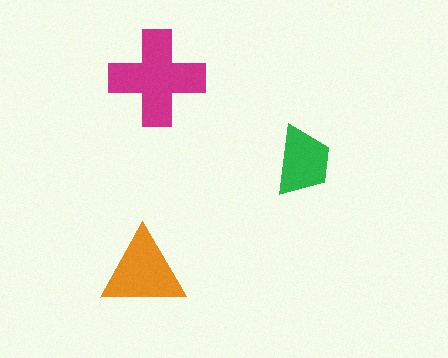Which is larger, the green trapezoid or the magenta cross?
The magenta cross.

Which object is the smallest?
The green trapezoid.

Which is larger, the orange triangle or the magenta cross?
The magenta cross.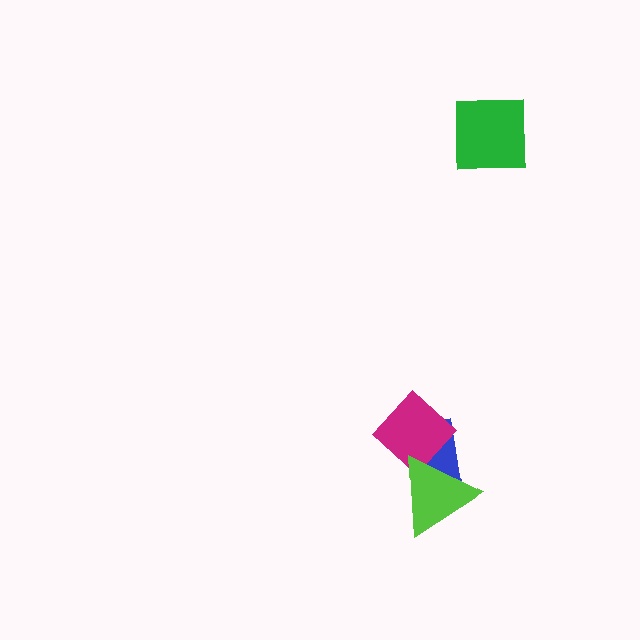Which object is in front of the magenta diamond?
The lime triangle is in front of the magenta diamond.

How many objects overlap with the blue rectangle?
2 objects overlap with the blue rectangle.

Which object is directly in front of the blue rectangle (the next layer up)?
The magenta diamond is directly in front of the blue rectangle.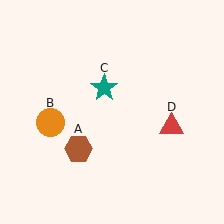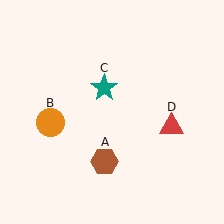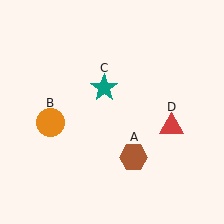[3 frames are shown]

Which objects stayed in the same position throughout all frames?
Orange circle (object B) and teal star (object C) and red triangle (object D) remained stationary.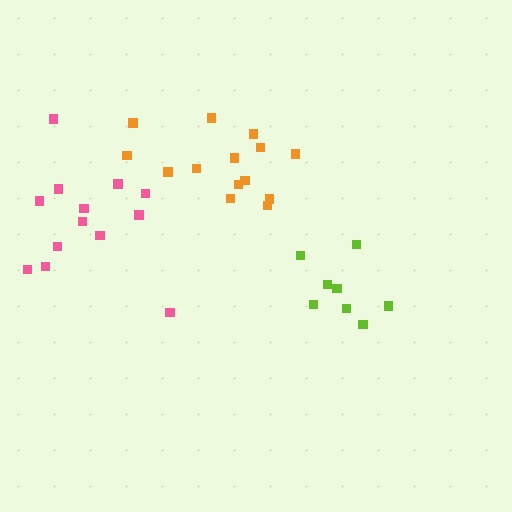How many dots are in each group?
Group 1: 14 dots, Group 2: 13 dots, Group 3: 8 dots (35 total).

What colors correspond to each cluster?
The clusters are colored: orange, pink, lime.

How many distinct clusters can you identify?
There are 3 distinct clusters.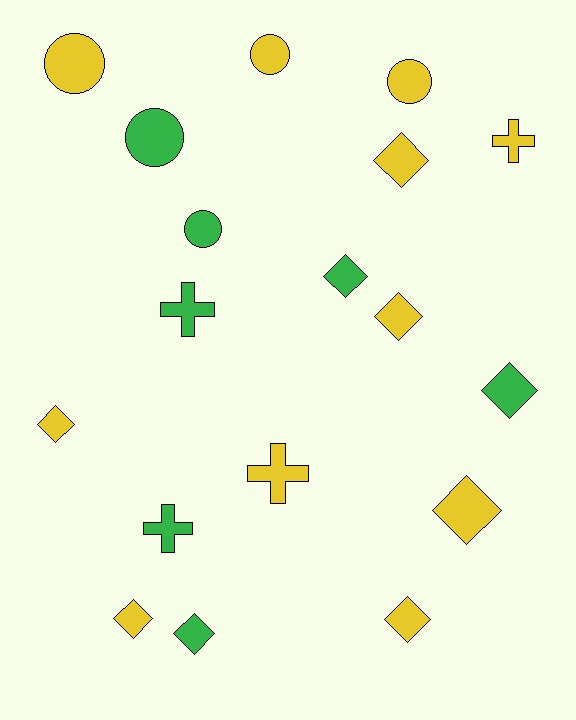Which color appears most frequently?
Yellow, with 11 objects.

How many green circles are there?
There are 2 green circles.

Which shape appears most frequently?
Diamond, with 9 objects.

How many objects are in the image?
There are 18 objects.